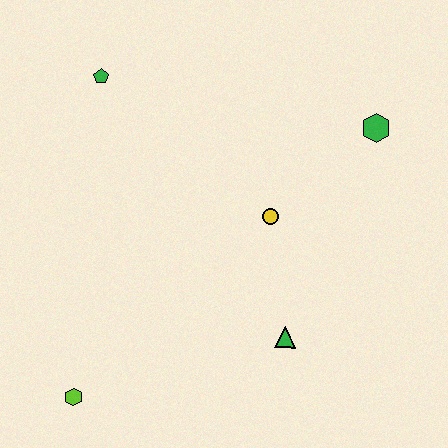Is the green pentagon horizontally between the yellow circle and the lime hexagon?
Yes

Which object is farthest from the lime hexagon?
The green hexagon is farthest from the lime hexagon.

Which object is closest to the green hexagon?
The yellow circle is closest to the green hexagon.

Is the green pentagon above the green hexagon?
Yes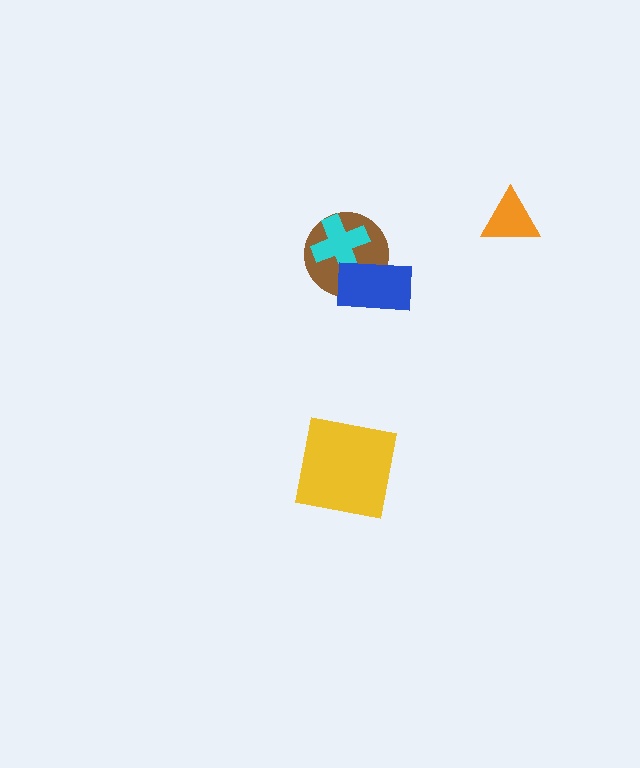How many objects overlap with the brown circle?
2 objects overlap with the brown circle.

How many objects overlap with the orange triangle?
0 objects overlap with the orange triangle.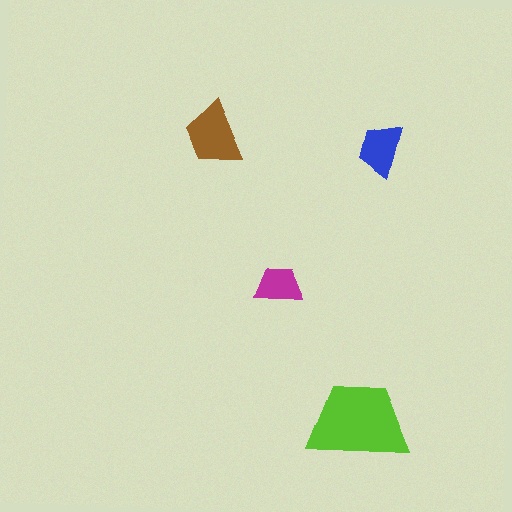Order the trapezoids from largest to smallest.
the lime one, the brown one, the blue one, the magenta one.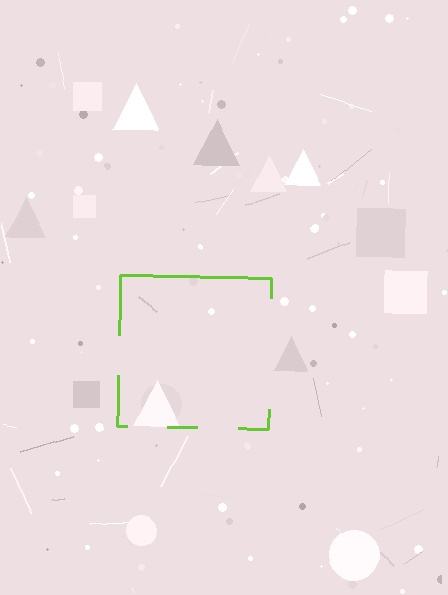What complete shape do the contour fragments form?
The contour fragments form a square.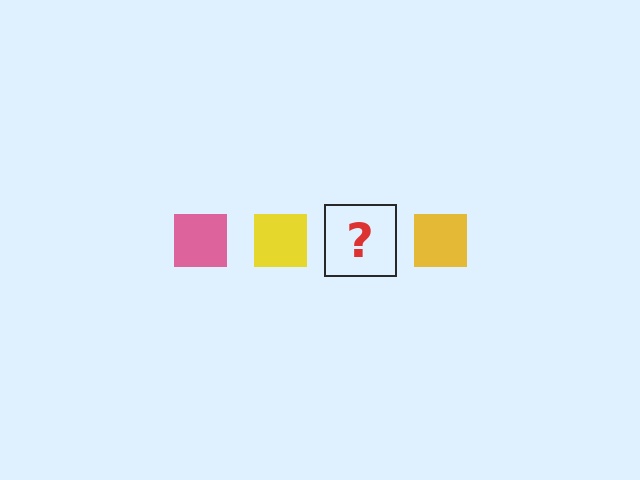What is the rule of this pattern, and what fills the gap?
The rule is that the pattern cycles through pink, yellow squares. The gap should be filled with a pink square.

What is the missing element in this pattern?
The missing element is a pink square.